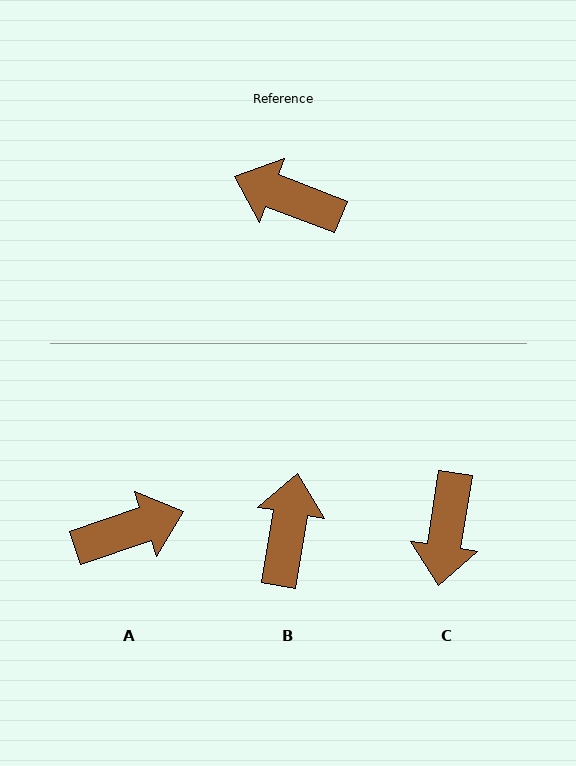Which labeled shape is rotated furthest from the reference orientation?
A, about 140 degrees away.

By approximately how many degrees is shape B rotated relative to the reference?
Approximately 78 degrees clockwise.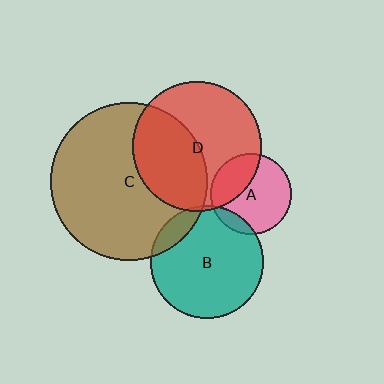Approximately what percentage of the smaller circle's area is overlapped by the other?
Approximately 45%.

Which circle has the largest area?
Circle C (brown).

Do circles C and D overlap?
Yes.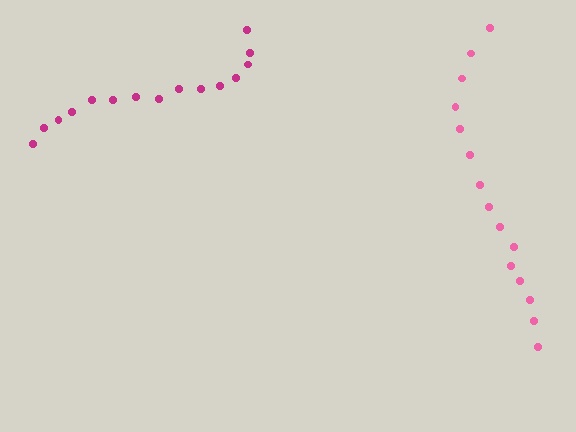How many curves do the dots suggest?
There are 2 distinct paths.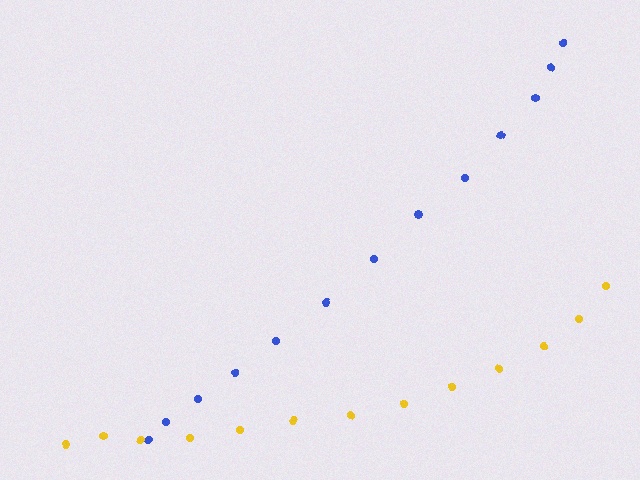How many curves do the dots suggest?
There are 2 distinct paths.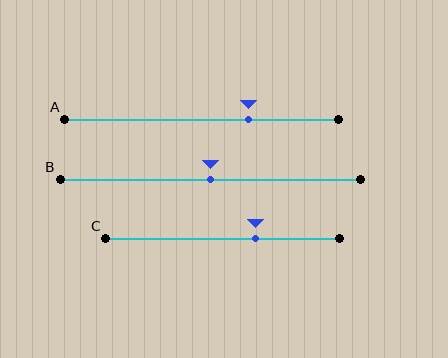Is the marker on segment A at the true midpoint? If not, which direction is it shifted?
No, the marker on segment A is shifted to the right by about 17% of the segment length.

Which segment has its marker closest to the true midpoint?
Segment B has its marker closest to the true midpoint.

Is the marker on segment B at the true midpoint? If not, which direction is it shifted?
Yes, the marker on segment B is at the true midpoint.